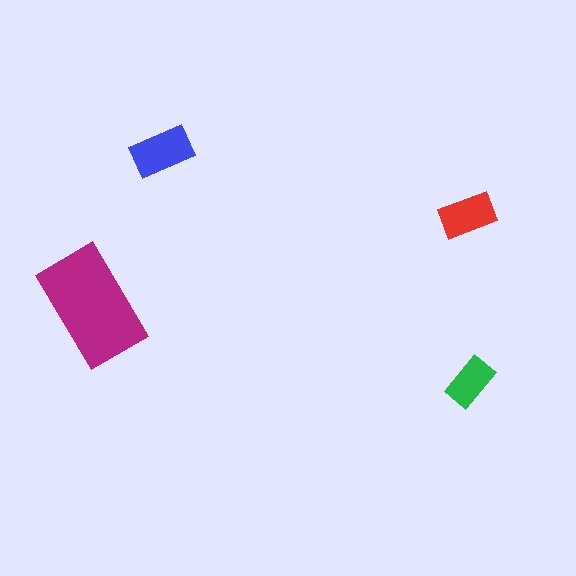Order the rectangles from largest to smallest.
the magenta one, the blue one, the red one, the green one.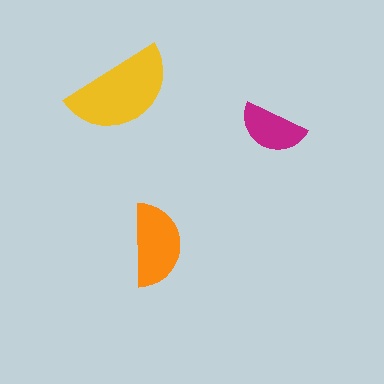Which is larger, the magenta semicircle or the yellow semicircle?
The yellow one.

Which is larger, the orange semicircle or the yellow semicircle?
The yellow one.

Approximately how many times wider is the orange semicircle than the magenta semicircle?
About 1.5 times wider.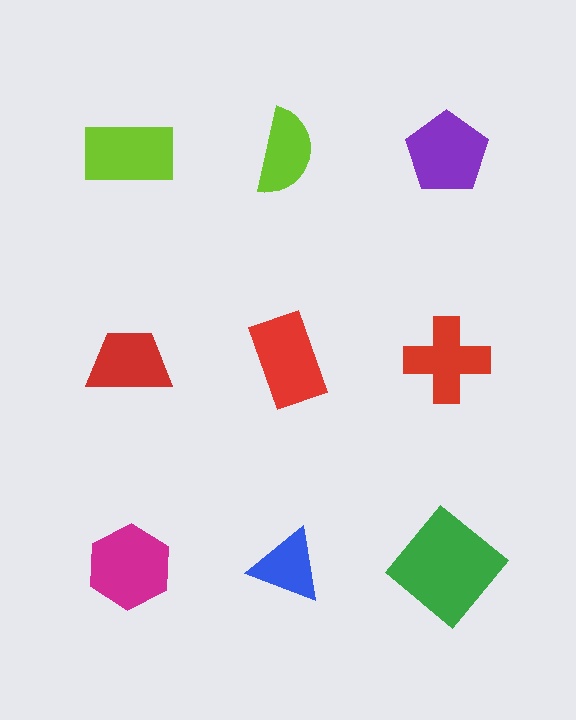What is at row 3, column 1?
A magenta hexagon.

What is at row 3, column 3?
A green diamond.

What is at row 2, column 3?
A red cross.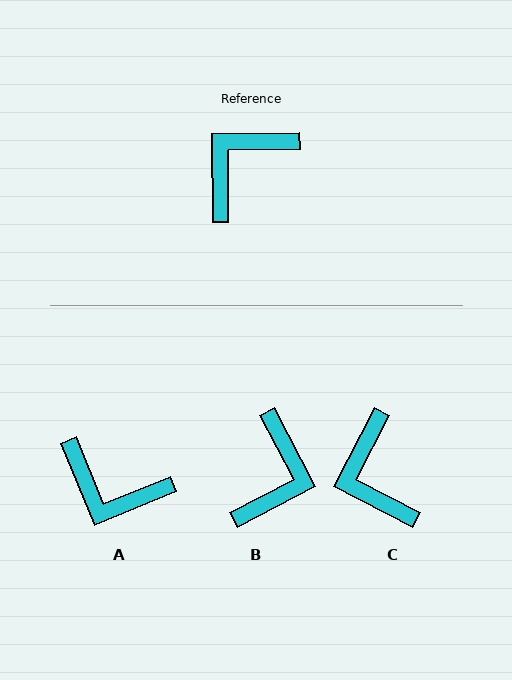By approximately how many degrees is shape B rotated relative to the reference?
Approximately 153 degrees clockwise.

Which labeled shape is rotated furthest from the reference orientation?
B, about 153 degrees away.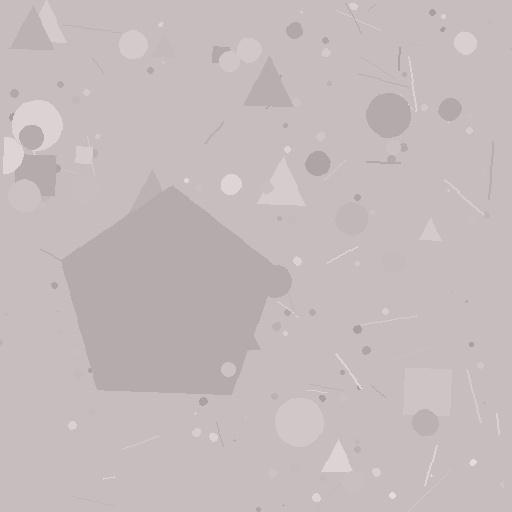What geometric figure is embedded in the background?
A pentagon is embedded in the background.